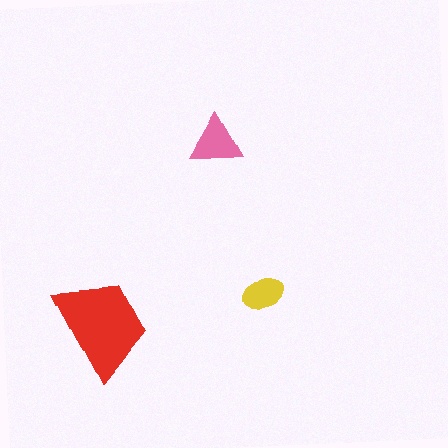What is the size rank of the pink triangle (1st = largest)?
2nd.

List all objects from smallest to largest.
The yellow ellipse, the pink triangle, the red trapezoid.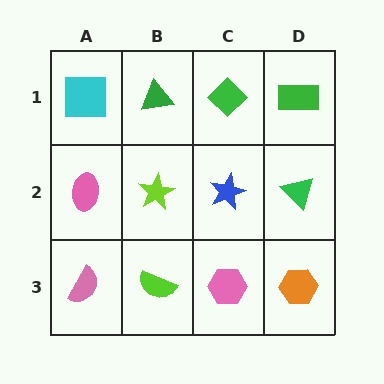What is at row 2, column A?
A pink ellipse.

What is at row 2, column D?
A green triangle.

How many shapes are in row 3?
4 shapes.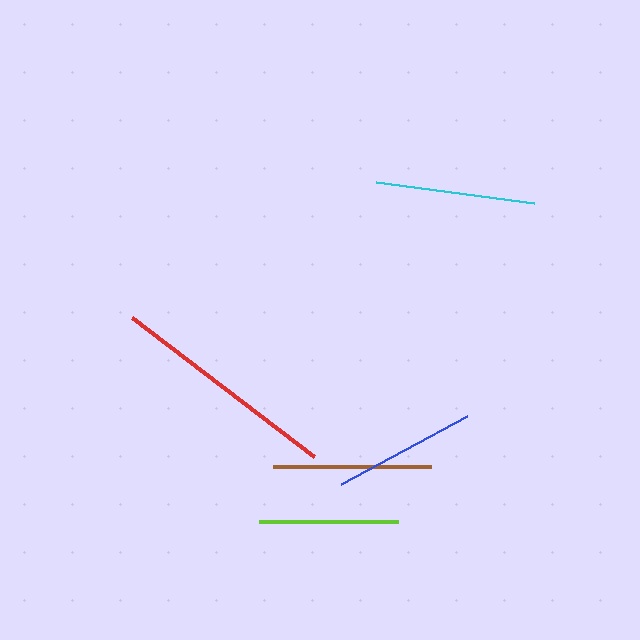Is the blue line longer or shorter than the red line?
The red line is longer than the blue line.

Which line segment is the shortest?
The lime line is the shortest at approximately 139 pixels.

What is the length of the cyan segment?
The cyan segment is approximately 159 pixels long.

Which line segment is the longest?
The red line is the longest at approximately 229 pixels.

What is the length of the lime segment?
The lime segment is approximately 139 pixels long.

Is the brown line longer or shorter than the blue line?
The brown line is longer than the blue line.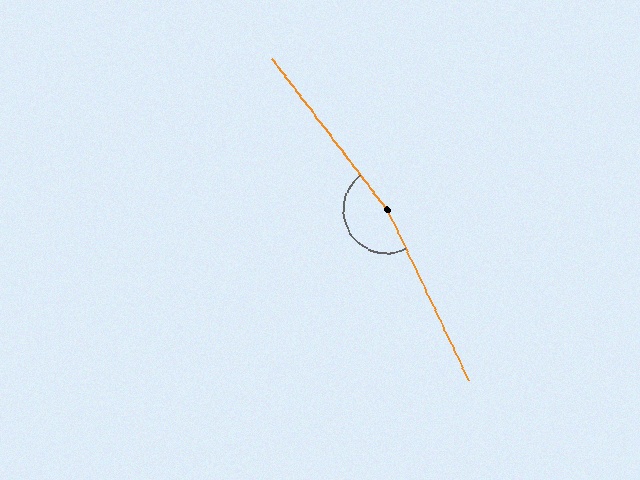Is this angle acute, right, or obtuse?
It is obtuse.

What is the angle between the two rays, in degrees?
Approximately 168 degrees.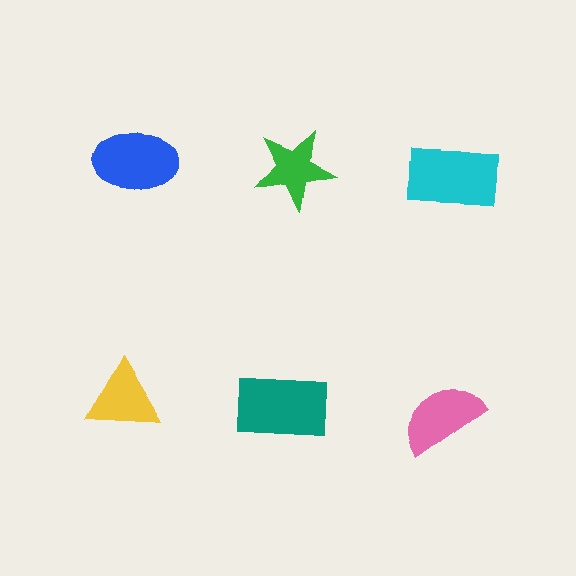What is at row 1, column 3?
A cyan rectangle.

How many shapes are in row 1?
3 shapes.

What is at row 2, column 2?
A teal rectangle.